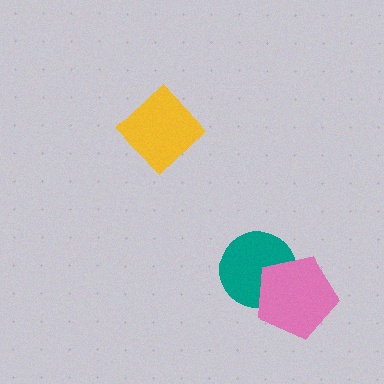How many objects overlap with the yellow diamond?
0 objects overlap with the yellow diamond.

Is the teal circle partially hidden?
Yes, it is partially covered by another shape.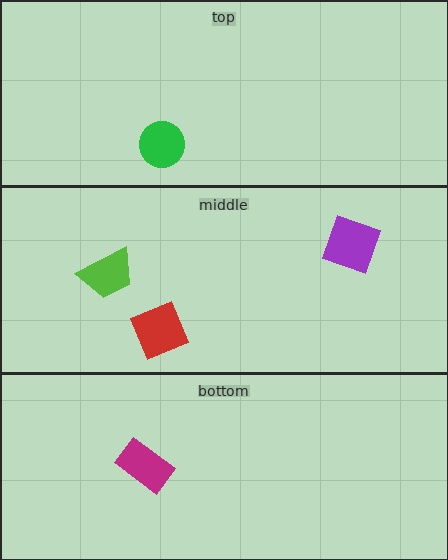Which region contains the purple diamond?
The middle region.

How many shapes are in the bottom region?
1.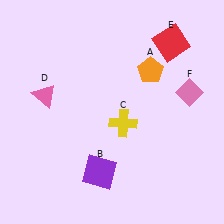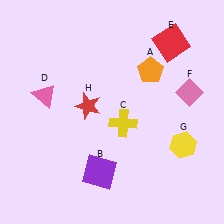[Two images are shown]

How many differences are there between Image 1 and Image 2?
There are 2 differences between the two images.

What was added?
A yellow hexagon (G), a red star (H) were added in Image 2.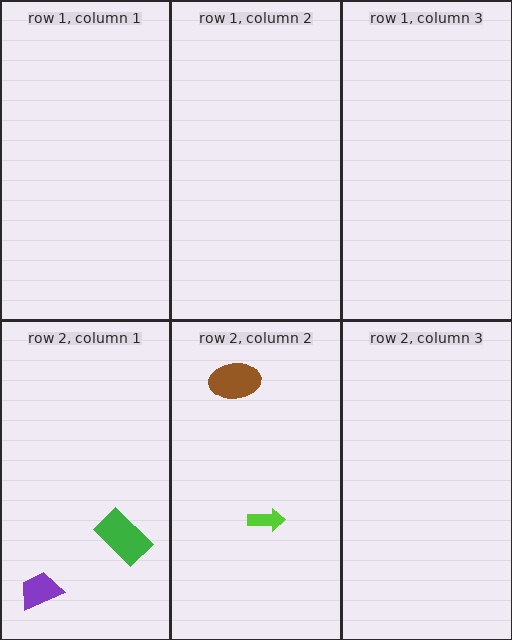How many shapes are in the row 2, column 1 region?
2.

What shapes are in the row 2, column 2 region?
The lime arrow, the brown ellipse.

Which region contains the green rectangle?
The row 2, column 1 region.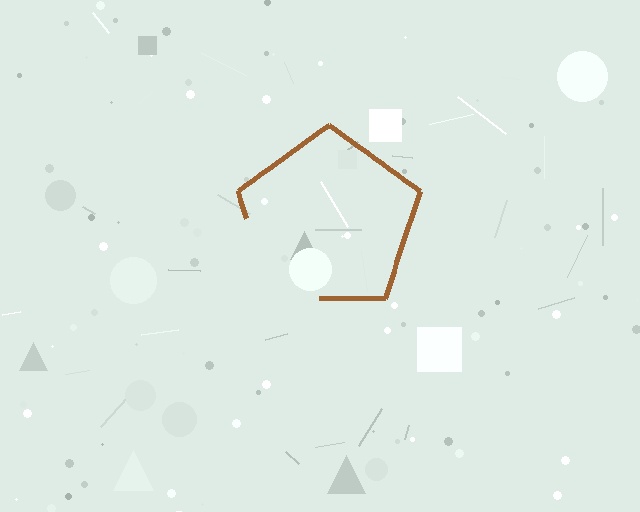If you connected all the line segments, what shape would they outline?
They would outline a pentagon.